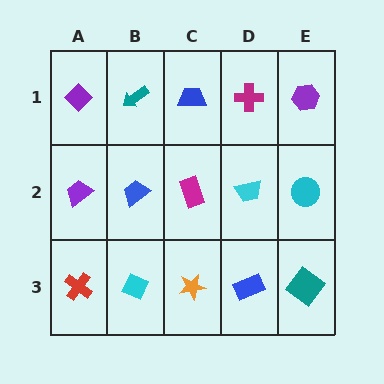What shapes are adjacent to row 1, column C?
A magenta rectangle (row 2, column C), a teal arrow (row 1, column B), a magenta cross (row 1, column D).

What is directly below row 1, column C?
A magenta rectangle.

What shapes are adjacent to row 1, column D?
A cyan trapezoid (row 2, column D), a blue trapezoid (row 1, column C), a purple hexagon (row 1, column E).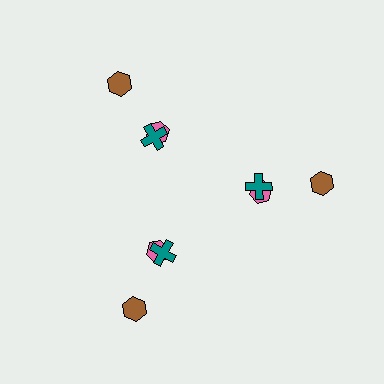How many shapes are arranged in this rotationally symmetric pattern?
There are 9 shapes, arranged in 3 groups of 3.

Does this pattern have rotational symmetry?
Yes, this pattern has 3-fold rotational symmetry. It looks the same after rotating 120 degrees around the center.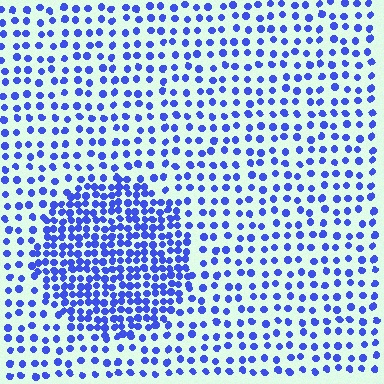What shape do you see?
I see a circle.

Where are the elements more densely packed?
The elements are more densely packed inside the circle boundary.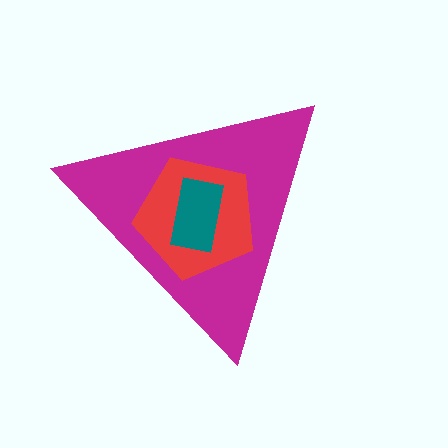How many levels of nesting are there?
3.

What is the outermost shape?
The magenta triangle.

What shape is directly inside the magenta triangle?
The red pentagon.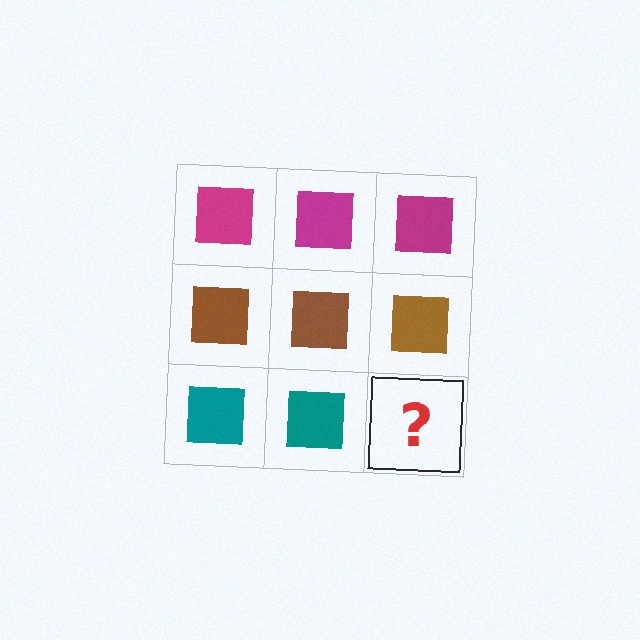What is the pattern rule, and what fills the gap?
The rule is that each row has a consistent color. The gap should be filled with a teal square.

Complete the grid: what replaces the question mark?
The question mark should be replaced with a teal square.